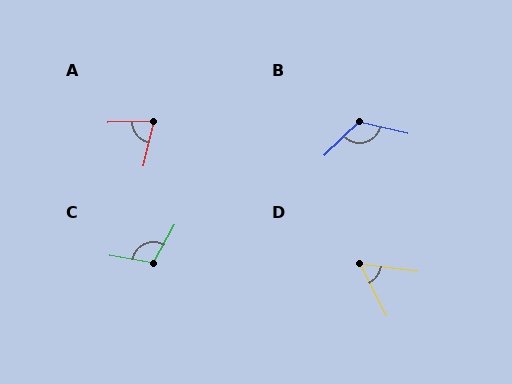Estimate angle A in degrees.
Approximately 76 degrees.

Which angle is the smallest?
D, at approximately 56 degrees.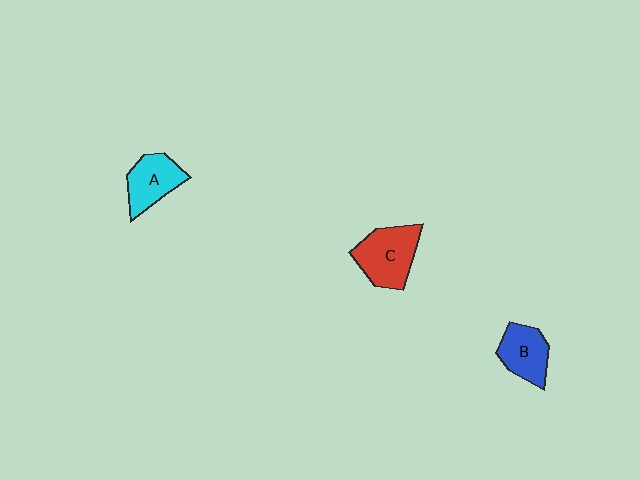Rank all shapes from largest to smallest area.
From largest to smallest: C (red), A (cyan), B (blue).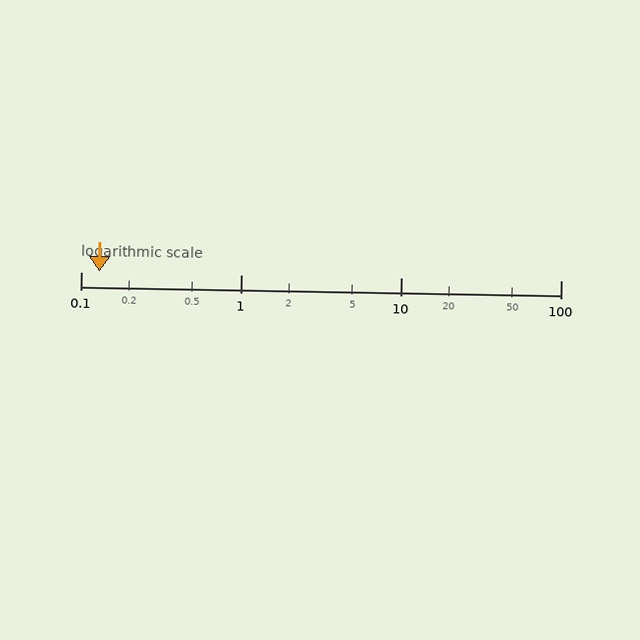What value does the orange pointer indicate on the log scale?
The pointer indicates approximately 0.13.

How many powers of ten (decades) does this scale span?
The scale spans 3 decades, from 0.1 to 100.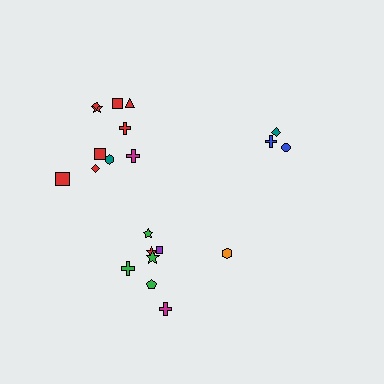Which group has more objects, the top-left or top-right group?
The top-left group.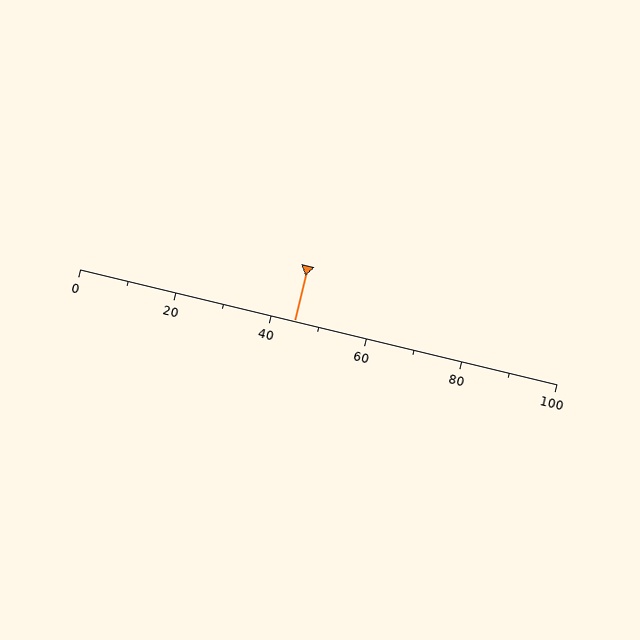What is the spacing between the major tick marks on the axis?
The major ticks are spaced 20 apart.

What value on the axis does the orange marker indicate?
The marker indicates approximately 45.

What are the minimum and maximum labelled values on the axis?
The axis runs from 0 to 100.